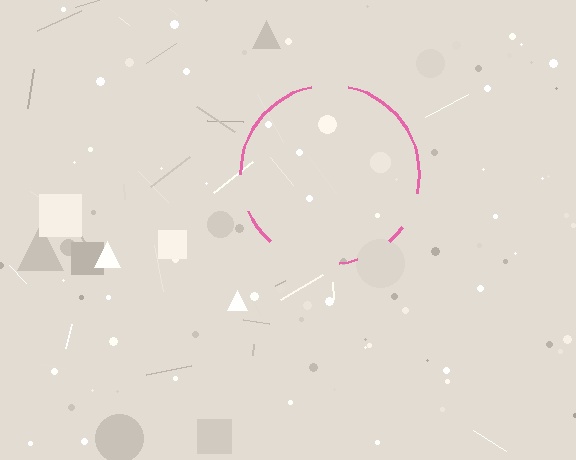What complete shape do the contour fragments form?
The contour fragments form a circle.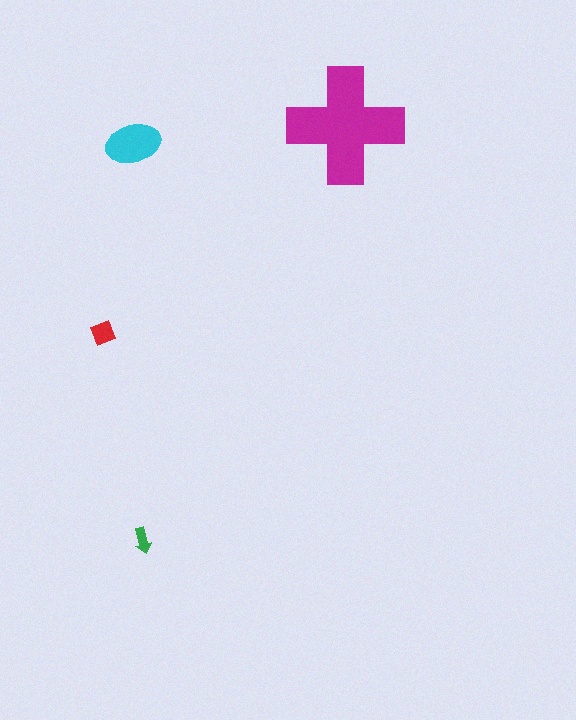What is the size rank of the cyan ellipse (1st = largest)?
2nd.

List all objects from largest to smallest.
The magenta cross, the cyan ellipse, the red diamond, the green arrow.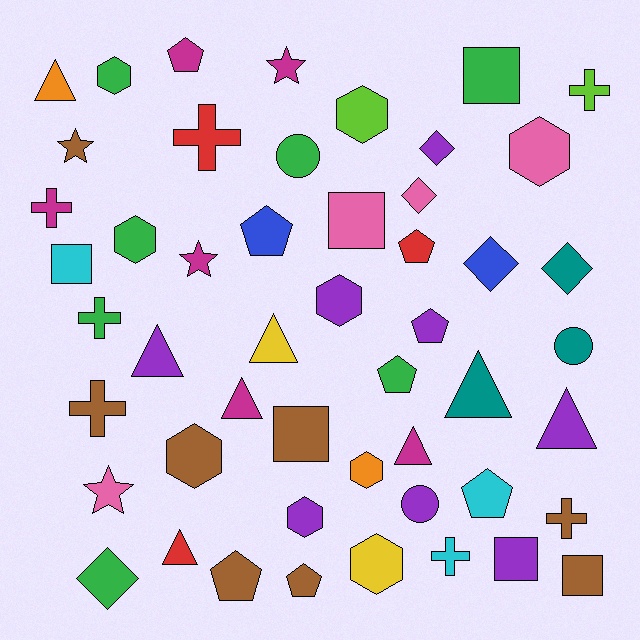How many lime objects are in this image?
There are 2 lime objects.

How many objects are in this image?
There are 50 objects.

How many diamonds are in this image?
There are 5 diamonds.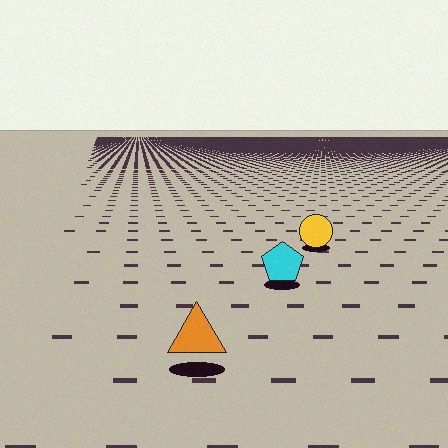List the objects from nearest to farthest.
From nearest to farthest: the orange triangle, the cyan pentagon, the yellow circle.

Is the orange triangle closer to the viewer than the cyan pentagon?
Yes. The orange triangle is closer — you can tell from the texture gradient: the ground texture is coarser near it.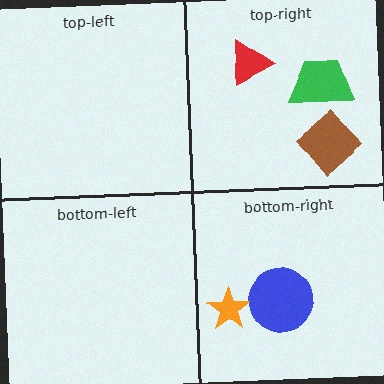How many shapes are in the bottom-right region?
2.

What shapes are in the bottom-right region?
The blue circle, the orange star.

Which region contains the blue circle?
The bottom-right region.